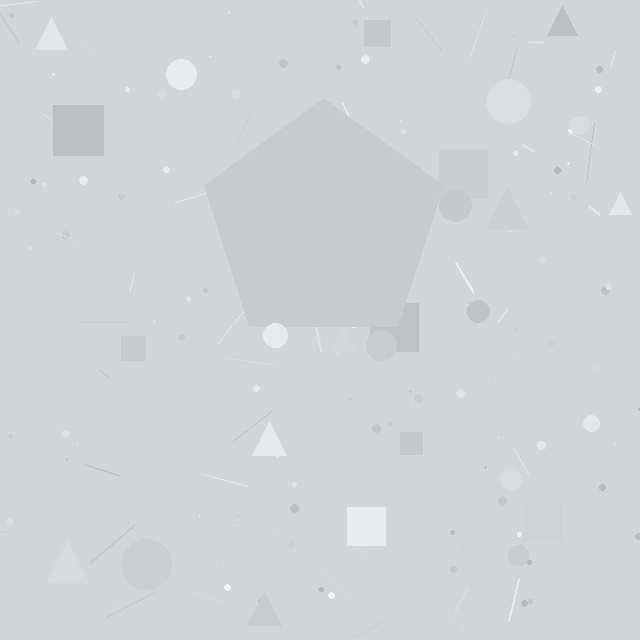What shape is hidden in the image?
A pentagon is hidden in the image.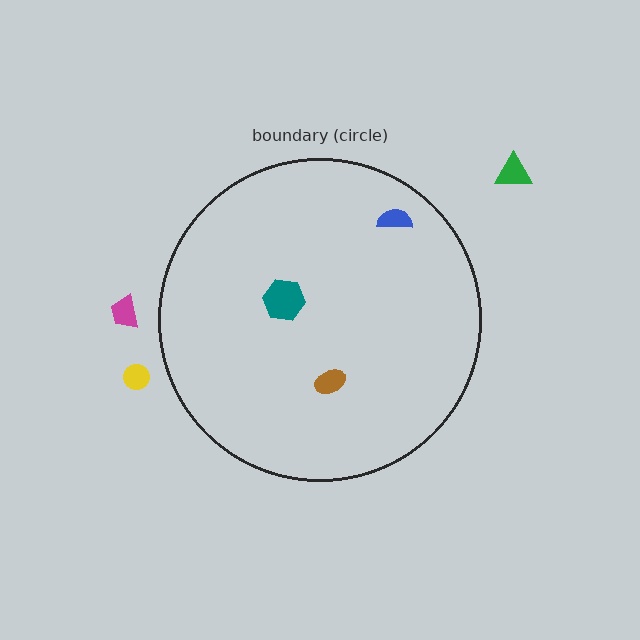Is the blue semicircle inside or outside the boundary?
Inside.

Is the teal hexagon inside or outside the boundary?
Inside.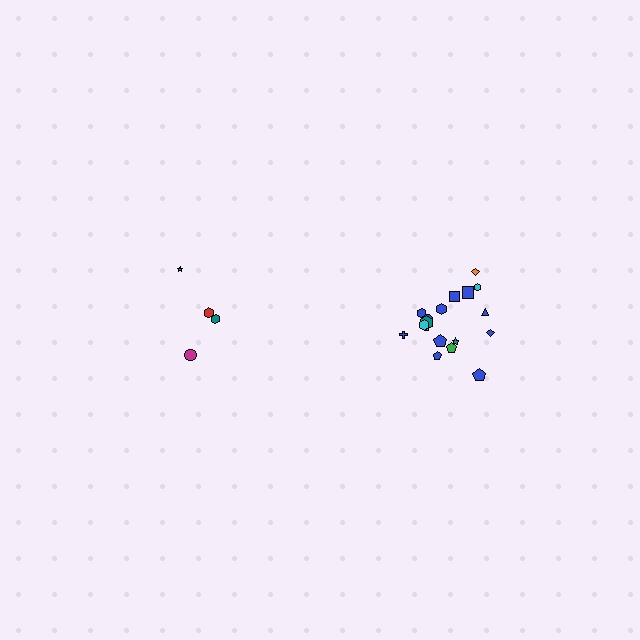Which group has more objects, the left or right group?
The right group.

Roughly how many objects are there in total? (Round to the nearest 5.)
Roughly 20 objects in total.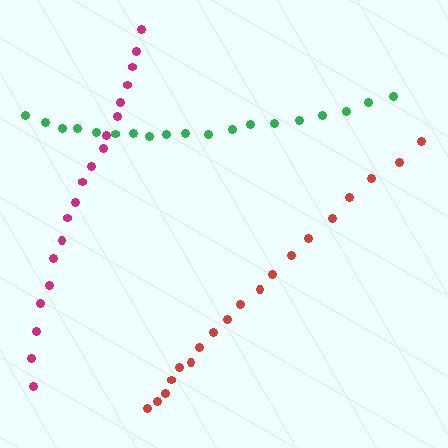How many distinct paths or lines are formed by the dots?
There are 3 distinct paths.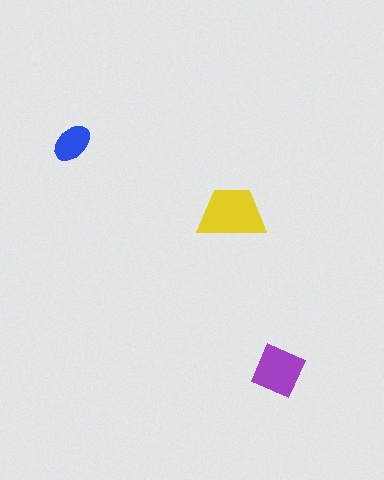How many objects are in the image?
There are 3 objects in the image.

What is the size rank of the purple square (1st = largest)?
2nd.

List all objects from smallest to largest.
The blue ellipse, the purple square, the yellow trapezoid.